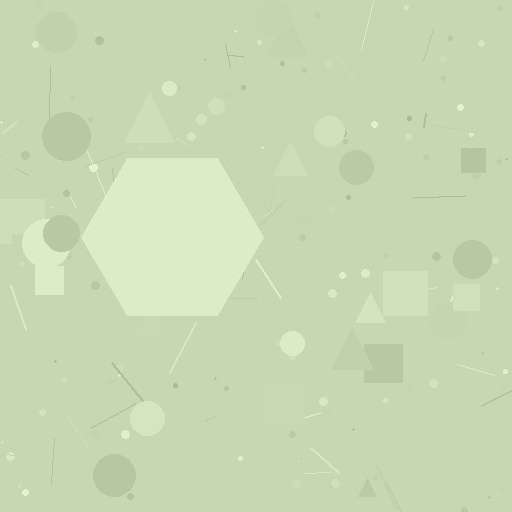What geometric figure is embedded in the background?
A hexagon is embedded in the background.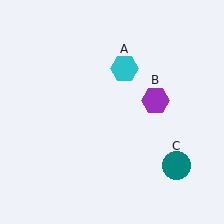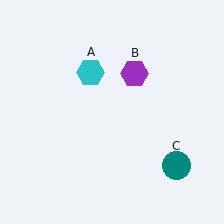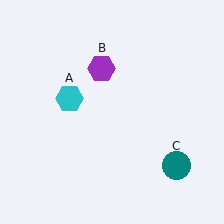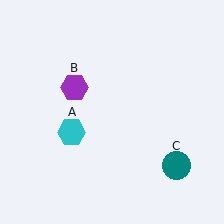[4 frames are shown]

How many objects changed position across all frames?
2 objects changed position: cyan hexagon (object A), purple hexagon (object B).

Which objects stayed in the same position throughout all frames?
Teal circle (object C) remained stationary.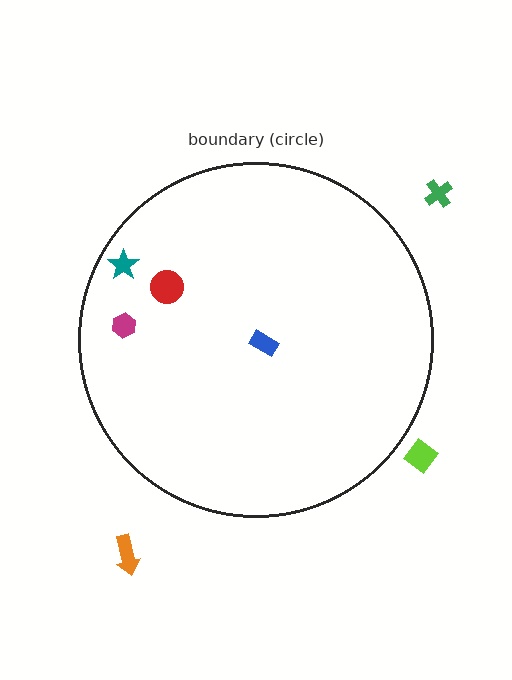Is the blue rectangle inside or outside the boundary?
Inside.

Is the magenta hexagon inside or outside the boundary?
Inside.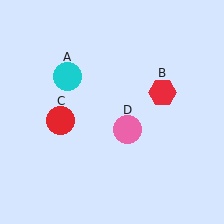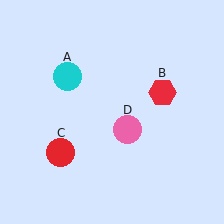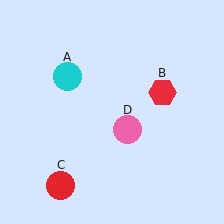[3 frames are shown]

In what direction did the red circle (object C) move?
The red circle (object C) moved down.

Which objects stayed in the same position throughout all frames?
Cyan circle (object A) and red hexagon (object B) and pink circle (object D) remained stationary.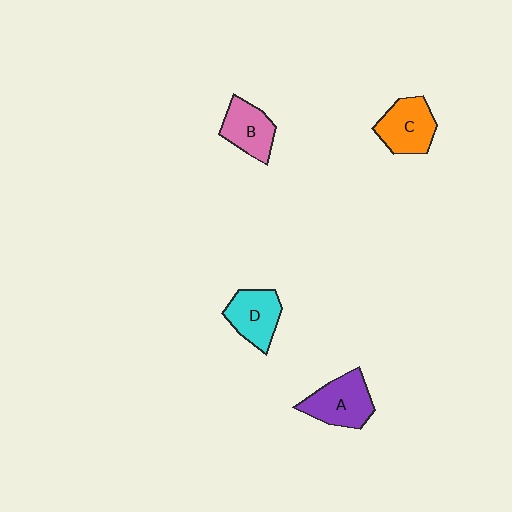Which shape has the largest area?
Shape A (purple).